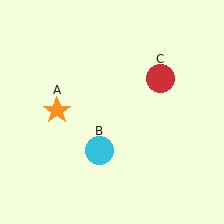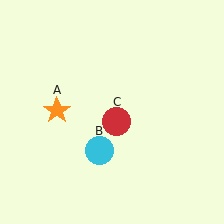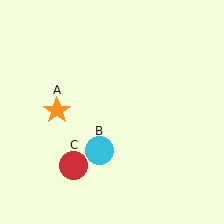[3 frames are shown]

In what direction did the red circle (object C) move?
The red circle (object C) moved down and to the left.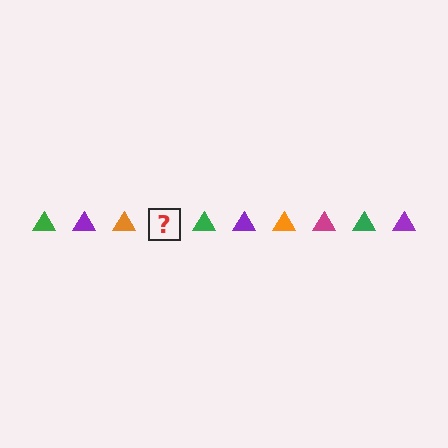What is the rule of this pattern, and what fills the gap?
The rule is that the pattern cycles through green, purple, orange, magenta triangles. The gap should be filled with a magenta triangle.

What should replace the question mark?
The question mark should be replaced with a magenta triangle.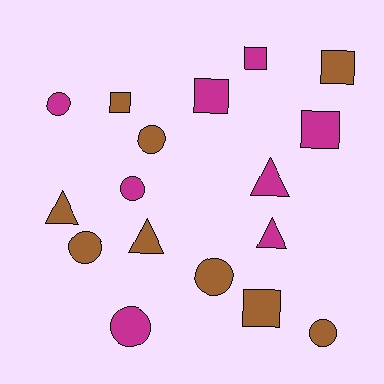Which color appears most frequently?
Brown, with 9 objects.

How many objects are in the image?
There are 17 objects.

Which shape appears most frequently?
Circle, with 7 objects.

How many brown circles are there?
There are 4 brown circles.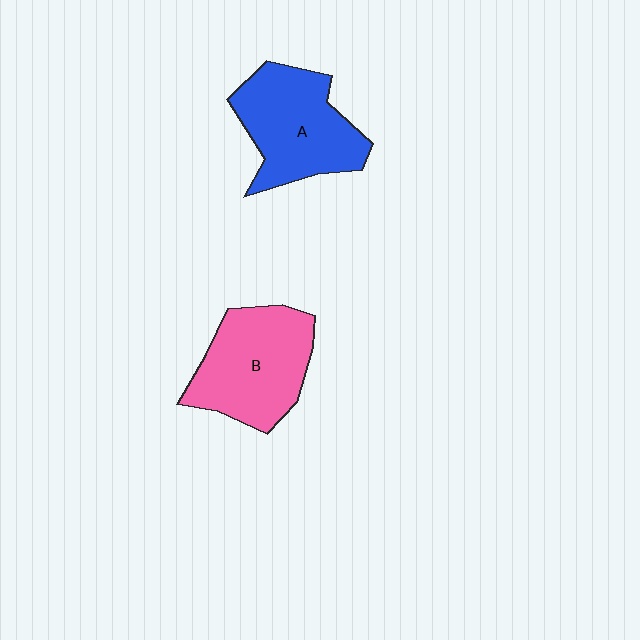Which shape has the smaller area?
Shape A (blue).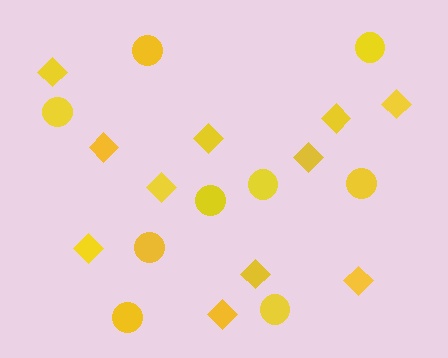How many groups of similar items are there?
There are 2 groups: one group of diamonds (11) and one group of circles (9).